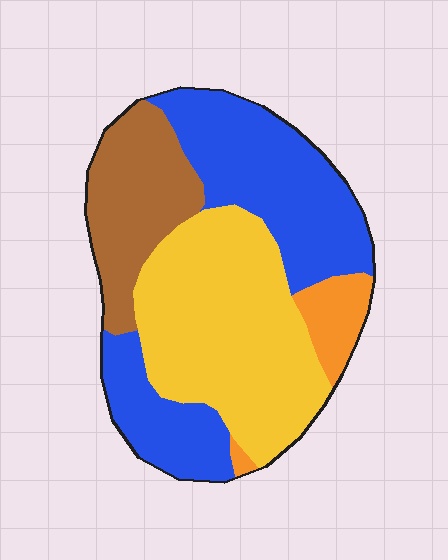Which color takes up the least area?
Orange, at roughly 5%.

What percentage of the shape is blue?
Blue covers roughly 35% of the shape.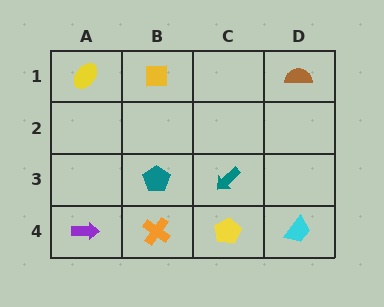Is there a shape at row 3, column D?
No, that cell is empty.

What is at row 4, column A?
A purple arrow.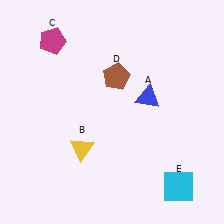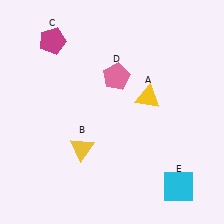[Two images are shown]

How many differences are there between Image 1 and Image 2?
There are 2 differences between the two images.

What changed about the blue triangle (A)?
In Image 1, A is blue. In Image 2, it changed to yellow.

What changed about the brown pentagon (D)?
In Image 1, D is brown. In Image 2, it changed to pink.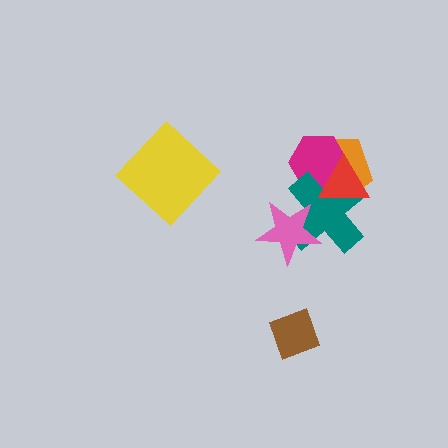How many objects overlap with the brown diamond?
0 objects overlap with the brown diamond.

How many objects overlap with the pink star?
1 object overlaps with the pink star.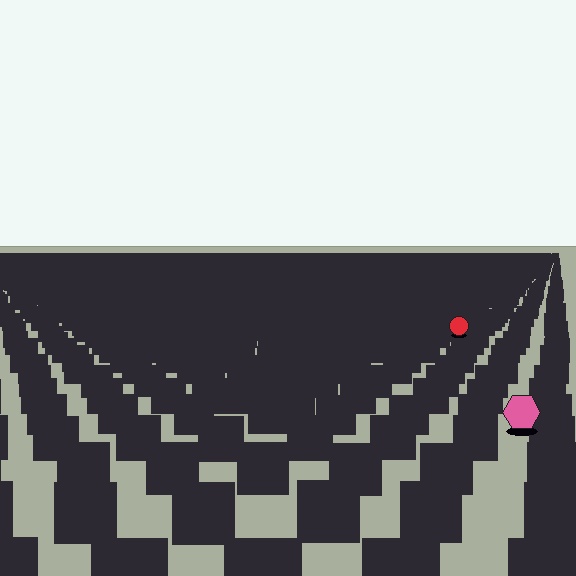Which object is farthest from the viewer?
The red circle is farthest from the viewer. It appears smaller and the ground texture around it is denser.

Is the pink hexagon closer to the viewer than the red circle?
Yes. The pink hexagon is closer — you can tell from the texture gradient: the ground texture is coarser near it.